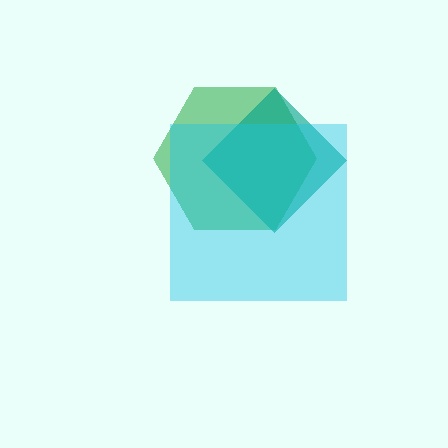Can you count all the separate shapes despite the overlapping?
Yes, there are 3 separate shapes.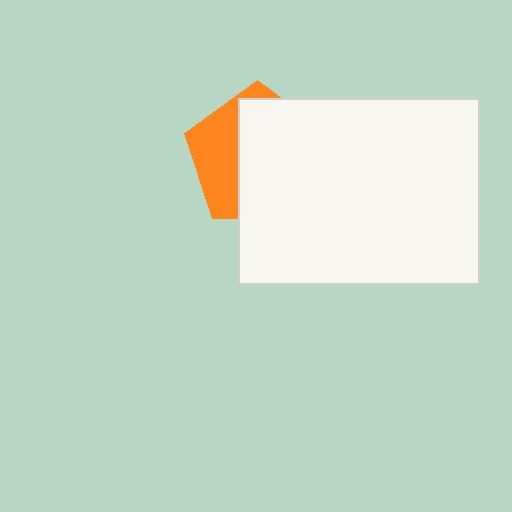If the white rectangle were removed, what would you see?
You would see the complete orange pentagon.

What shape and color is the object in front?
The object in front is a white rectangle.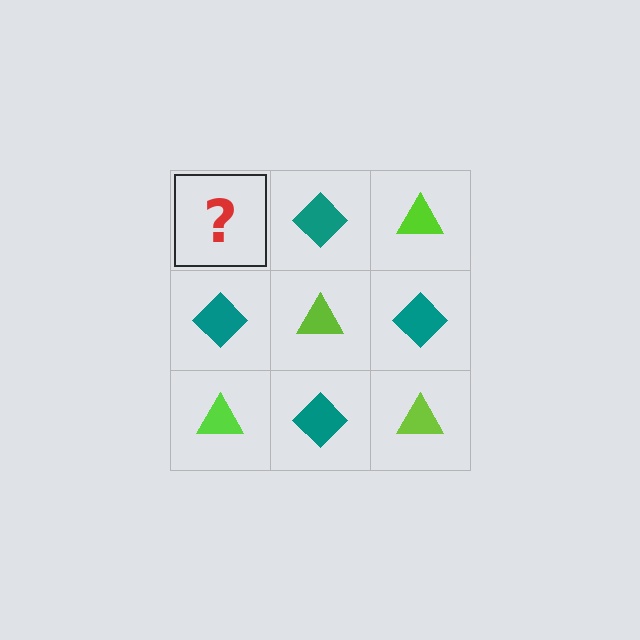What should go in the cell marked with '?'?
The missing cell should contain a lime triangle.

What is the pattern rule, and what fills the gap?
The rule is that it alternates lime triangle and teal diamond in a checkerboard pattern. The gap should be filled with a lime triangle.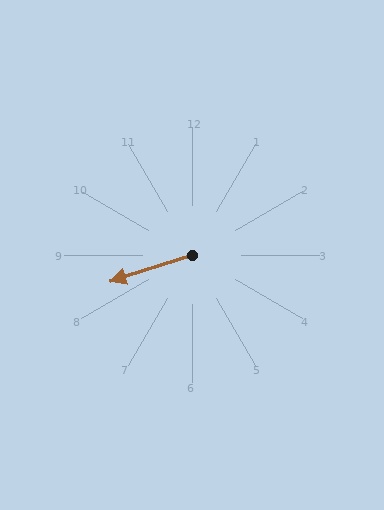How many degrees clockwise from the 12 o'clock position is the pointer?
Approximately 252 degrees.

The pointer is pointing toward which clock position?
Roughly 8 o'clock.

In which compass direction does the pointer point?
West.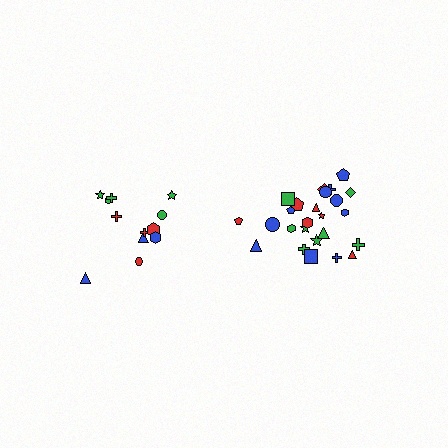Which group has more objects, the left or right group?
The right group.